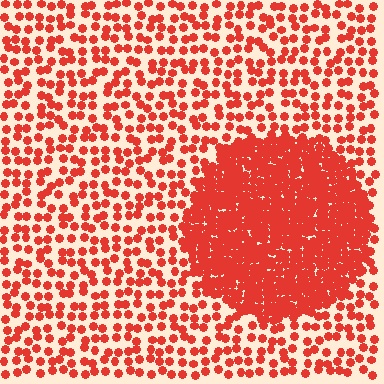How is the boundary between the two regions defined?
The boundary is defined by a change in element density (approximately 2.9x ratio). All elements are the same color, size, and shape.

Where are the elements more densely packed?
The elements are more densely packed inside the circle boundary.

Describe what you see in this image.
The image contains small red elements arranged at two different densities. A circle-shaped region is visible where the elements are more densely packed than the surrounding area.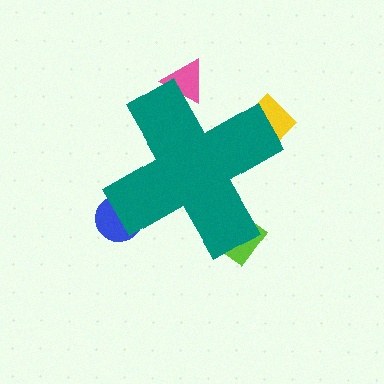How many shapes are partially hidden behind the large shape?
4 shapes are partially hidden.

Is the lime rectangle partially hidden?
Yes, the lime rectangle is partially hidden behind the teal cross.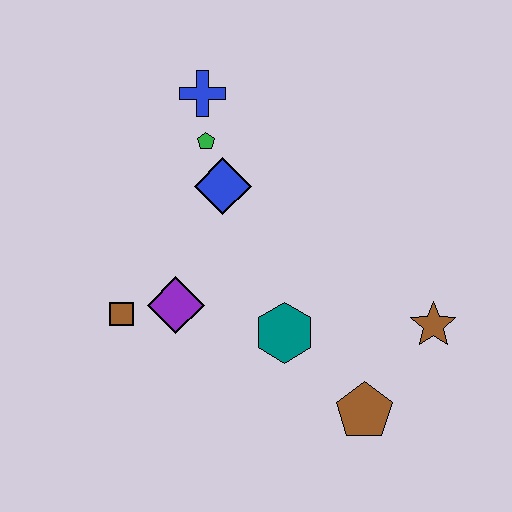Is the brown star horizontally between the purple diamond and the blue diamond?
No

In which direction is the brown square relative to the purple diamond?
The brown square is to the left of the purple diamond.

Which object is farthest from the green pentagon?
The brown pentagon is farthest from the green pentagon.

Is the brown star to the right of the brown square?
Yes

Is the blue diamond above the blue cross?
No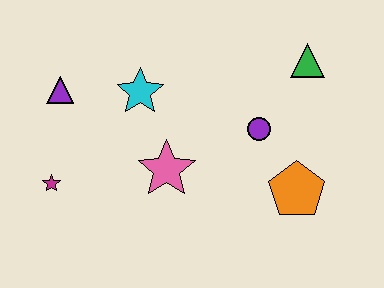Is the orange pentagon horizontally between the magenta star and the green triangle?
Yes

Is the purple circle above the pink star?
Yes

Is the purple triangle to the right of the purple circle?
No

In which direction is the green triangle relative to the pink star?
The green triangle is to the right of the pink star.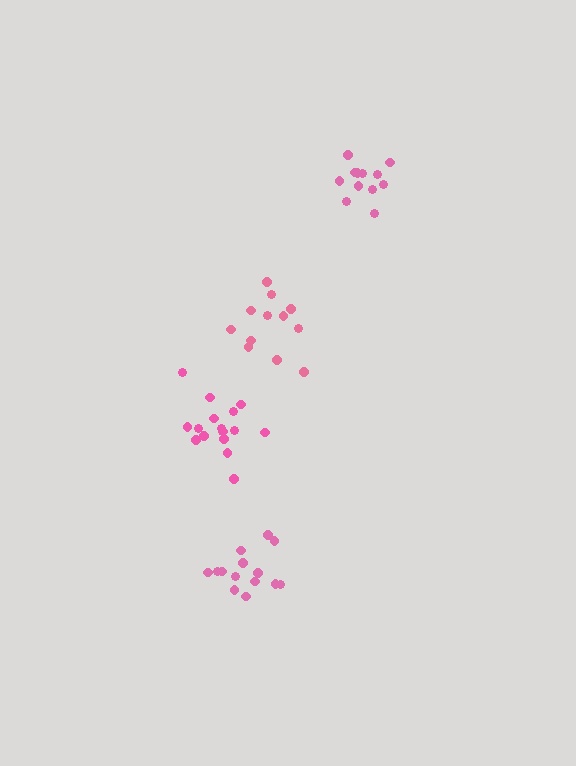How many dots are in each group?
Group 1: 12 dots, Group 2: 14 dots, Group 3: 17 dots, Group 4: 12 dots (55 total).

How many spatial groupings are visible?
There are 4 spatial groupings.